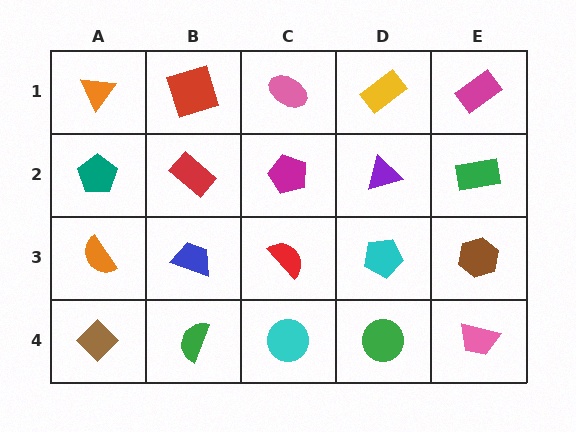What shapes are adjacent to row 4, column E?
A brown hexagon (row 3, column E), a green circle (row 4, column D).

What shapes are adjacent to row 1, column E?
A green rectangle (row 2, column E), a yellow rectangle (row 1, column D).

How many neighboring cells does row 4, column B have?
3.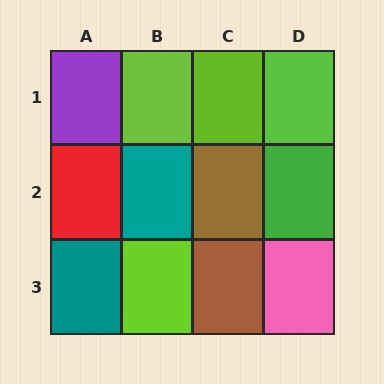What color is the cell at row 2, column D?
Green.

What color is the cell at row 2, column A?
Red.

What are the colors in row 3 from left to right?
Teal, lime, brown, pink.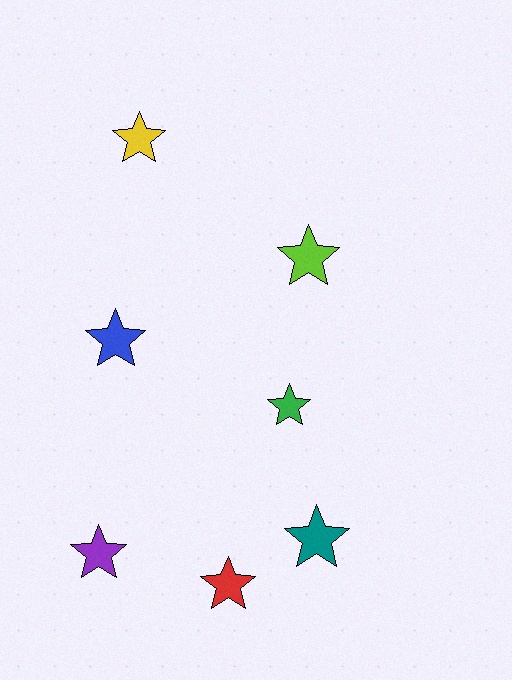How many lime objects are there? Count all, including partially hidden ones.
There is 1 lime object.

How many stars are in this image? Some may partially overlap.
There are 7 stars.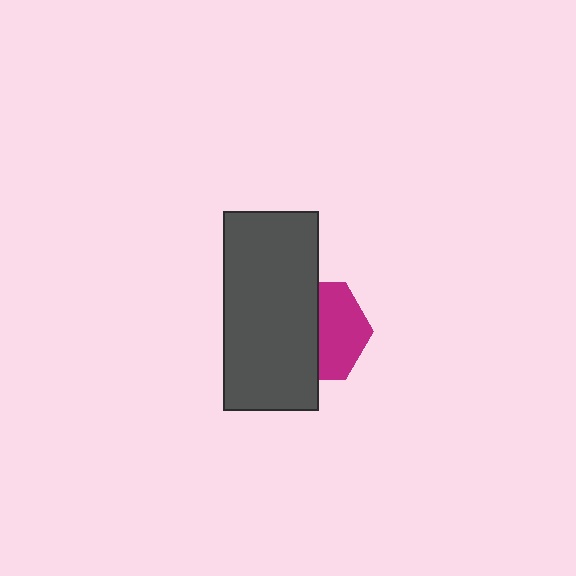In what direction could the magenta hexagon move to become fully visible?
The magenta hexagon could move right. That would shift it out from behind the dark gray rectangle entirely.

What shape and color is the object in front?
The object in front is a dark gray rectangle.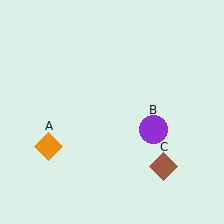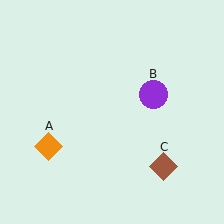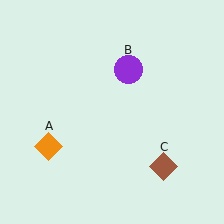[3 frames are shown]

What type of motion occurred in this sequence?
The purple circle (object B) rotated counterclockwise around the center of the scene.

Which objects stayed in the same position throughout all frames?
Orange diamond (object A) and brown diamond (object C) remained stationary.